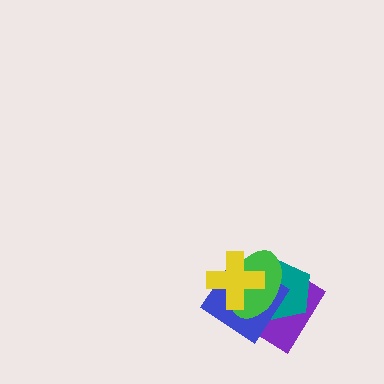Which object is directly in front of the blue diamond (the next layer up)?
The green ellipse is directly in front of the blue diamond.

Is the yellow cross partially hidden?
No, no other shape covers it.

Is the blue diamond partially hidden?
Yes, it is partially covered by another shape.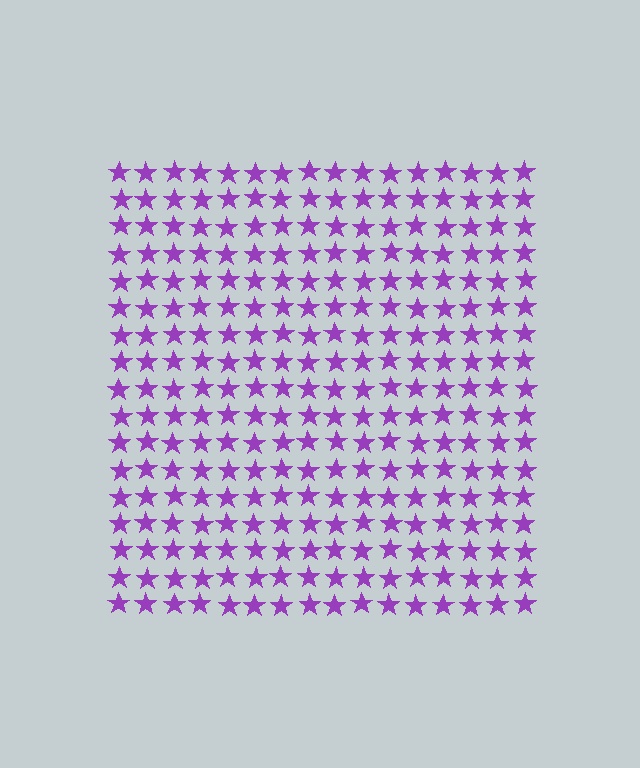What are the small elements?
The small elements are stars.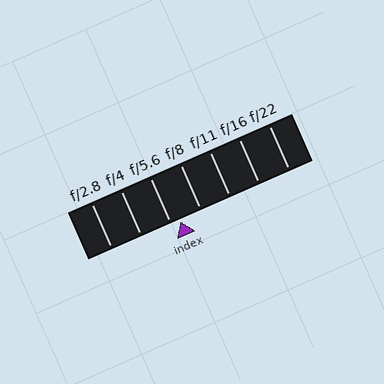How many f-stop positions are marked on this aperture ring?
There are 7 f-stop positions marked.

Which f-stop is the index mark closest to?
The index mark is closest to f/5.6.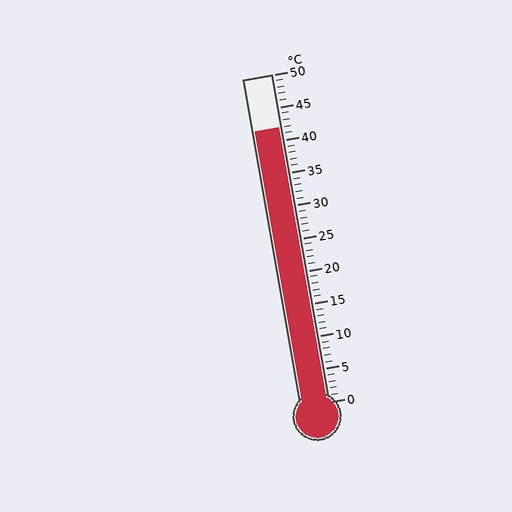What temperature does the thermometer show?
The thermometer shows approximately 42°C.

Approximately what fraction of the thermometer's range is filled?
The thermometer is filled to approximately 85% of its range.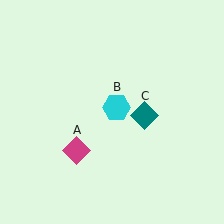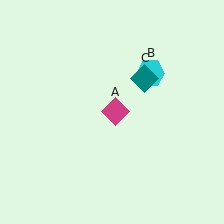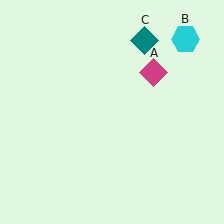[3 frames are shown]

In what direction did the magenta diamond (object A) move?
The magenta diamond (object A) moved up and to the right.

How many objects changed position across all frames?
3 objects changed position: magenta diamond (object A), cyan hexagon (object B), teal diamond (object C).